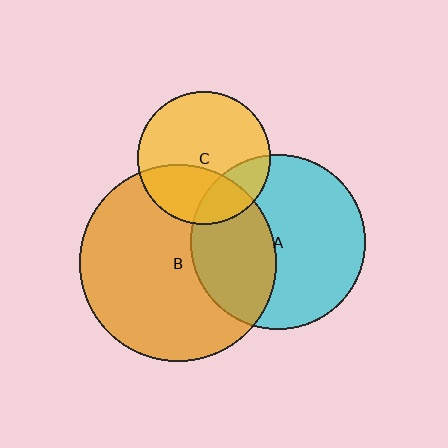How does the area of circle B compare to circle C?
Approximately 2.2 times.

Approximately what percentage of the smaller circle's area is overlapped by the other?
Approximately 35%.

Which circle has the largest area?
Circle B (orange).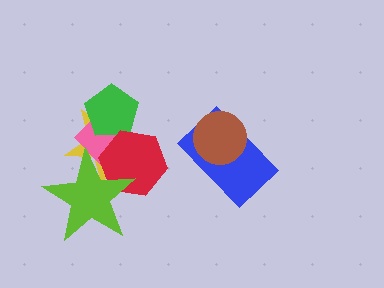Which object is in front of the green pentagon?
The red hexagon is in front of the green pentagon.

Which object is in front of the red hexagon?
The lime star is in front of the red hexagon.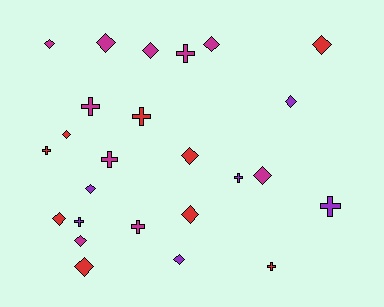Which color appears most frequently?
Magenta, with 10 objects.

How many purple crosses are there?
There are 3 purple crosses.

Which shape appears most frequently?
Diamond, with 15 objects.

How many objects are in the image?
There are 25 objects.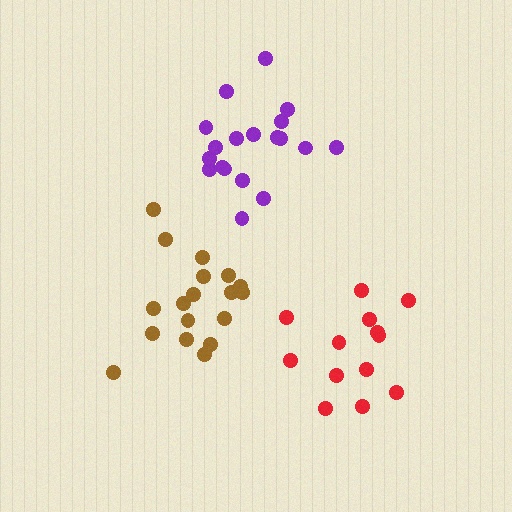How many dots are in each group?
Group 1: 19 dots, Group 2: 13 dots, Group 3: 18 dots (50 total).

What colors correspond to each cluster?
The clusters are colored: purple, red, brown.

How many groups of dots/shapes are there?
There are 3 groups.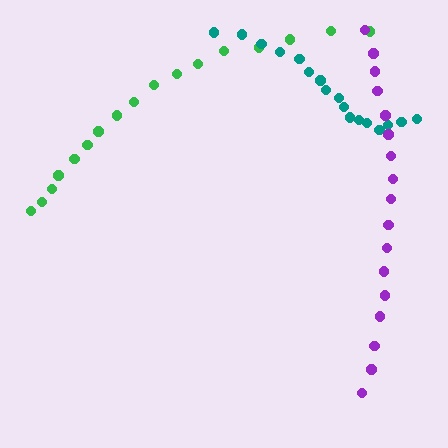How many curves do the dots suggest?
There are 3 distinct paths.